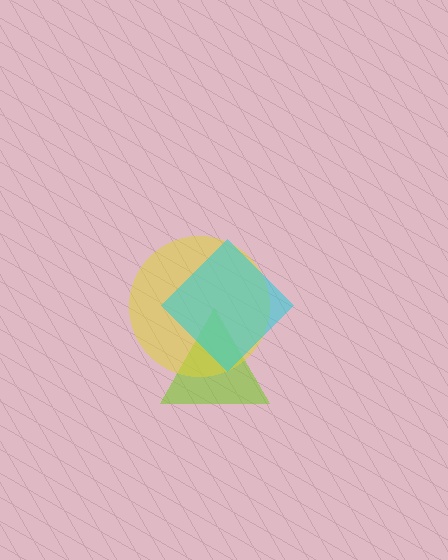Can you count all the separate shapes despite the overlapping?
Yes, there are 3 separate shapes.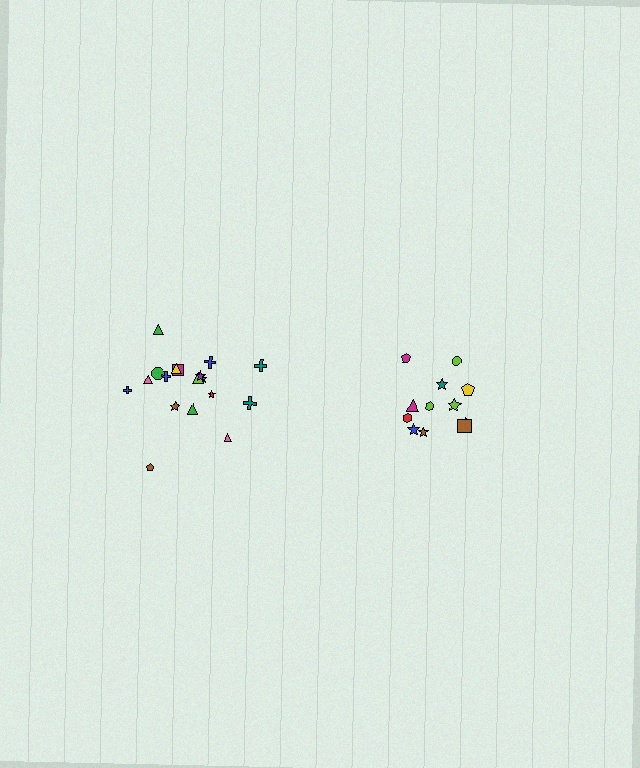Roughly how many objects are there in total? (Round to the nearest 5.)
Roughly 30 objects in total.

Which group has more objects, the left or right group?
The left group.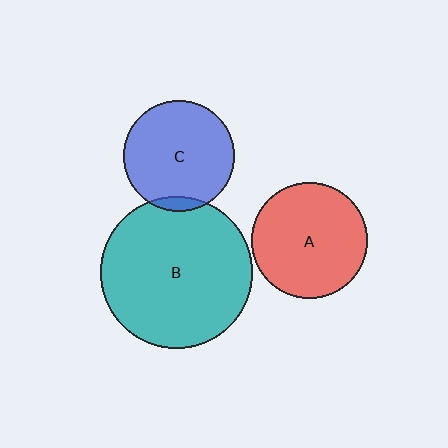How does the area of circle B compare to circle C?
Approximately 1.9 times.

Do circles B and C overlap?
Yes.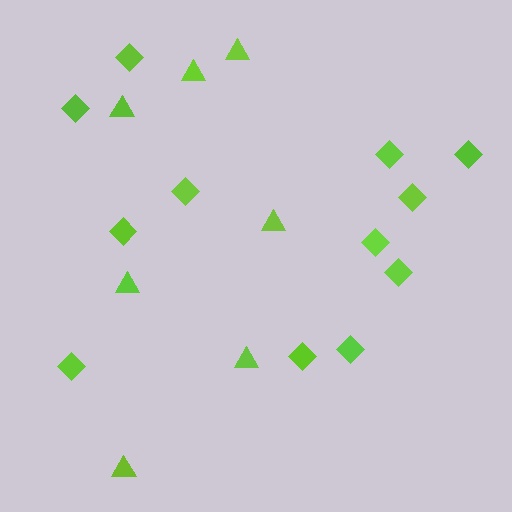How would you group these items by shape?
There are 2 groups: one group of triangles (7) and one group of diamonds (12).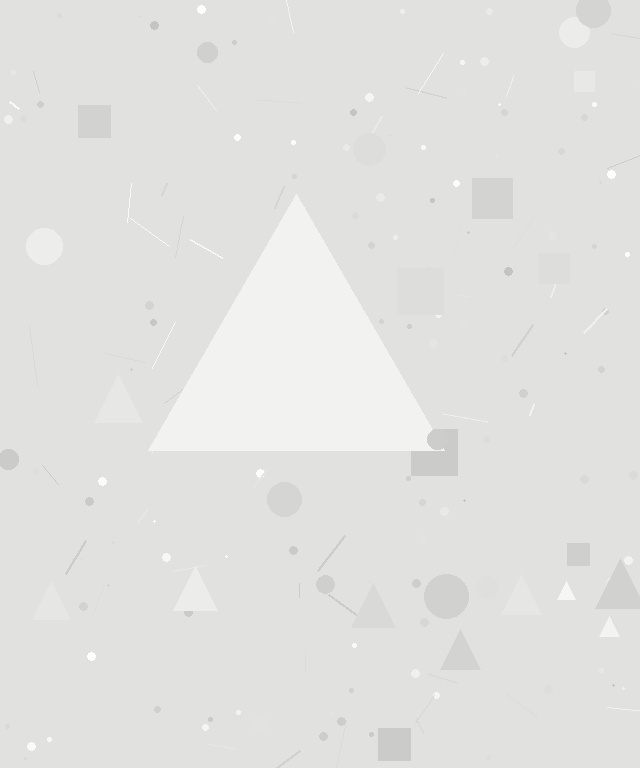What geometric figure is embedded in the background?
A triangle is embedded in the background.